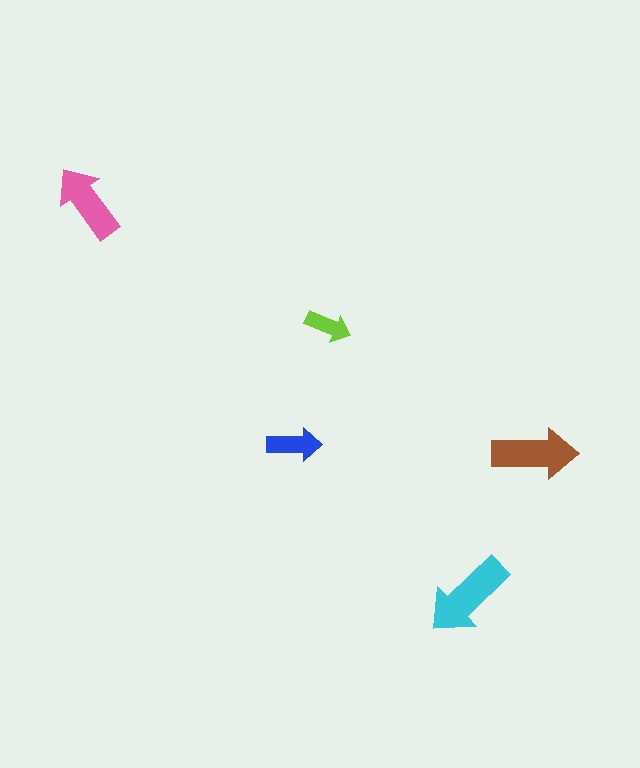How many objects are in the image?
There are 5 objects in the image.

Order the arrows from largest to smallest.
the cyan one, the brown one, the pink one, the blue one, the lime one.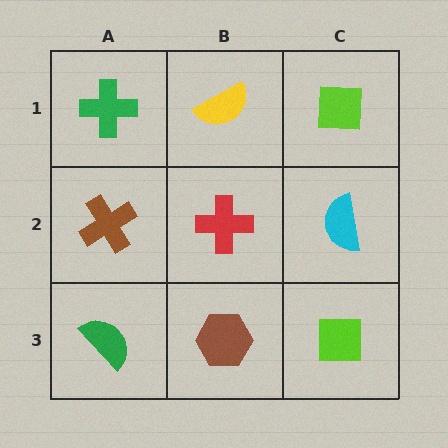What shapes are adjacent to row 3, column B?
A red cross (row 2, column B), a green semicircle (row 3, column A), a lime square (row 3, column C).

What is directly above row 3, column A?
A brown cross.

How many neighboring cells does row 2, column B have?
4.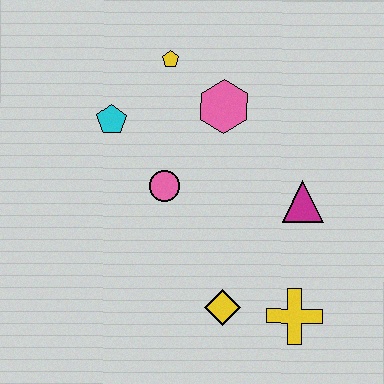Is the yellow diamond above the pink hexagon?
No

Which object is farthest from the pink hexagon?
The yellow cross is farthest from the pink hexagon.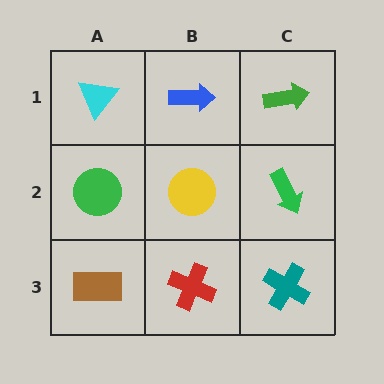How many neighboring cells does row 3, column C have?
2.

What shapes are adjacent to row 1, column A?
A green circle (row 2, column A), a blue arrow (row 1, column B).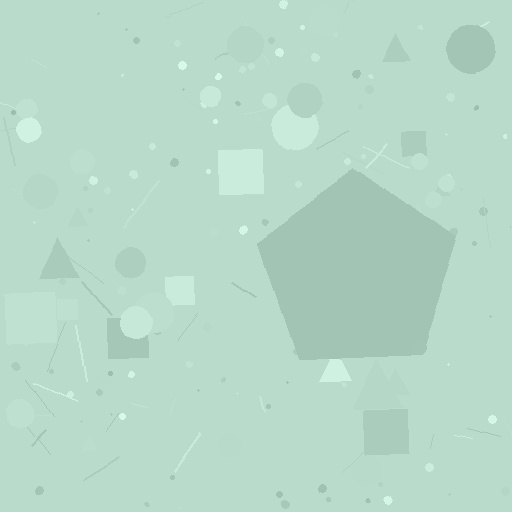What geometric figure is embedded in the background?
A pentagon is embedded in the background.